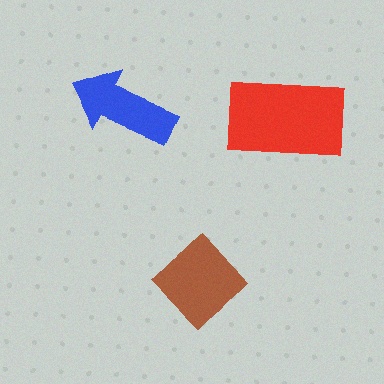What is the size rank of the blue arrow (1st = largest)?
3rd.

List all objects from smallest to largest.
The blue arrow, the brown diamond, the red rectangle.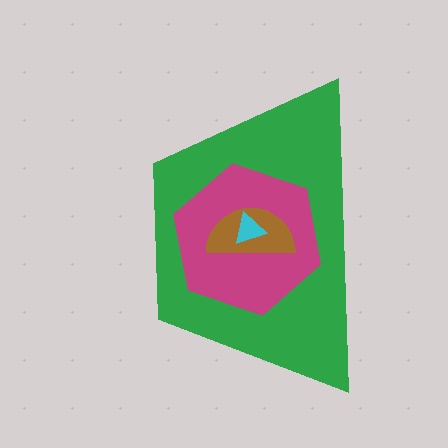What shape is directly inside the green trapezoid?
The magenta hexagon.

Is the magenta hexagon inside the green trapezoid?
Yes.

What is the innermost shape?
The cyan triangle.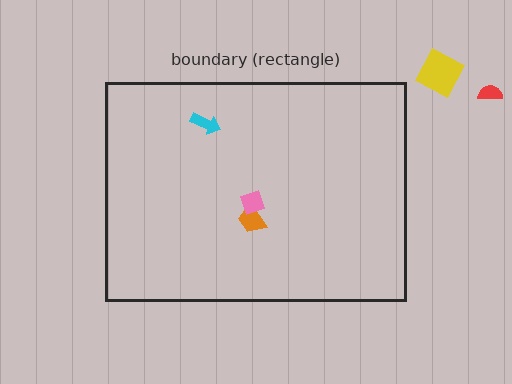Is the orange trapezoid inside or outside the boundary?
Inside.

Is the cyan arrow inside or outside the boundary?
Inside.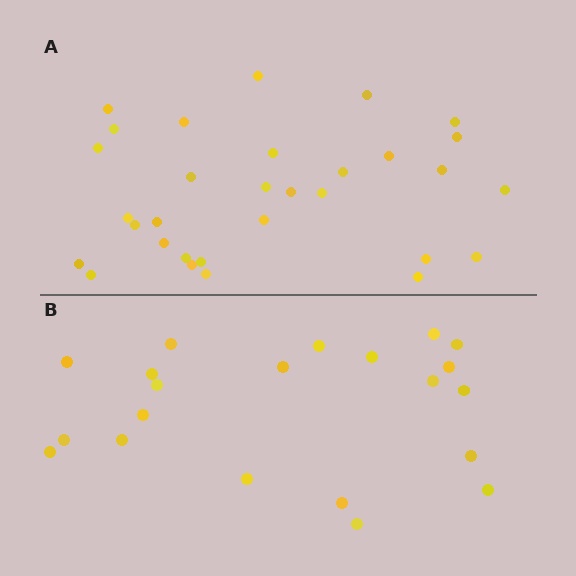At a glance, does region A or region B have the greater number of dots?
Region A (the top region) has more dots.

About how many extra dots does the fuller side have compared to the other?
Region A has roughly 10 or so more dots than region B.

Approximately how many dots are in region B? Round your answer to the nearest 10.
About 20 dots. (The exact count is 21, which rounds to 20.)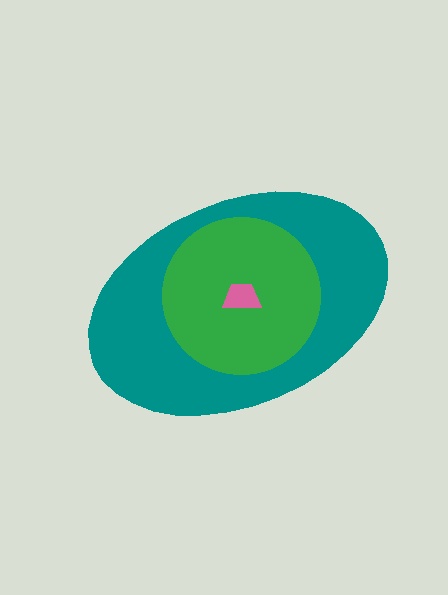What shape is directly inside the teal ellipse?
The green circle.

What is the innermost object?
The pink trapezoid.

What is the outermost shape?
The teal ellipse.